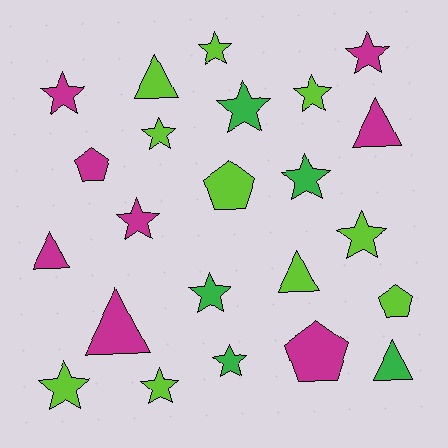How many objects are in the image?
There are 23 objects.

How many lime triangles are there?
There are 2 lime triangles.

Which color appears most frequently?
Lime, with 10 objects.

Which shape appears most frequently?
Star, with 13 objects.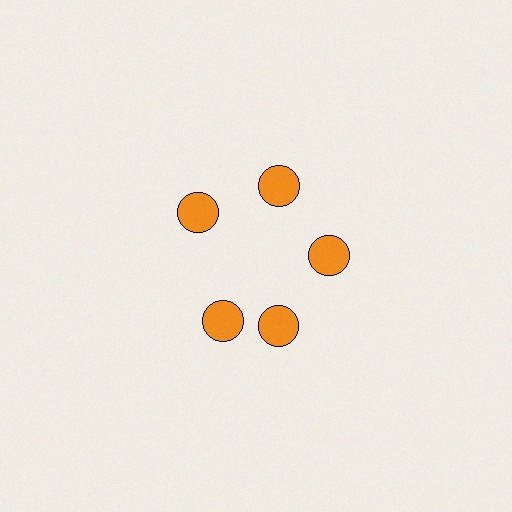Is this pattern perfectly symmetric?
No. The 5 orange circles are arranged in a ring, but one element near the 8 o'clock position is rotated out of alignment along the ring, breaking the 5-fold rotational symmetry.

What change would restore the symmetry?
The symmetry would be restored by rotating it back into even spacing with its neighbors so that all 5 circles sit at equal angles and equal distance from the center.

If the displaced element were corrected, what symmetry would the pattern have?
It would have 5-fold rotational symmetry — the pattern would map onto itself every 72 degrees.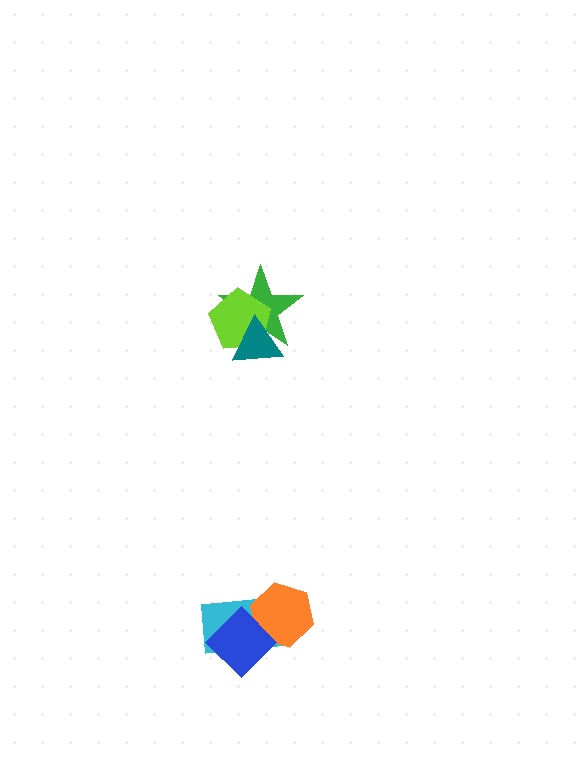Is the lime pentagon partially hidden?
Yes, it is partially covered by another shape.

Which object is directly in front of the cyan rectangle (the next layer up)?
The orange hexagon is directly in front of the cyan rectangle.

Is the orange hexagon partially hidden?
Yes, it is partially covered by another shape.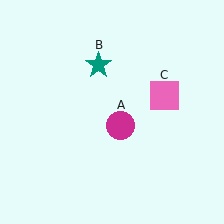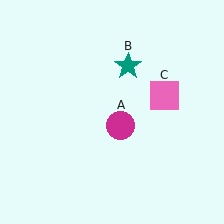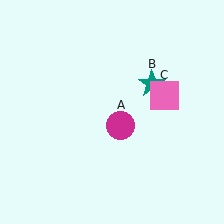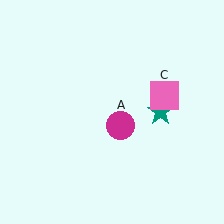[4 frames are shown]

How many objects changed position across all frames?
1 object changed position: teal star (object B).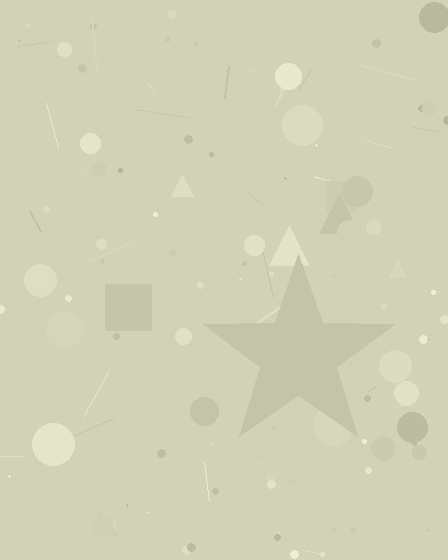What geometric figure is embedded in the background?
A star is embedded in the background.